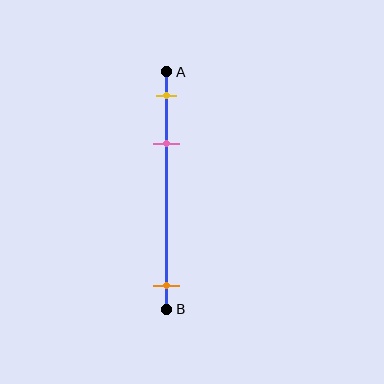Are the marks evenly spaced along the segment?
No, the marks are not evenly spaced.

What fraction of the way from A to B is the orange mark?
The orange mark is approximately 90% (0.9) of the way from A to B.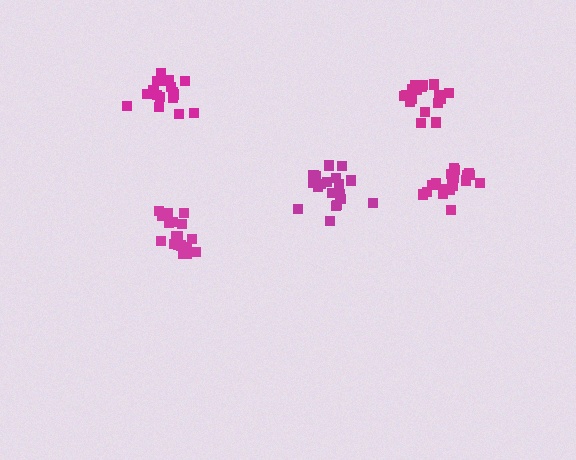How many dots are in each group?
Group 1: 19 dots, Group 2: 19 dots, Group 3: 17 dots, Group 4: 19 dots, Group 5: 18 dots (92 total).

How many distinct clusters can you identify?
There are 5 distinct clusters.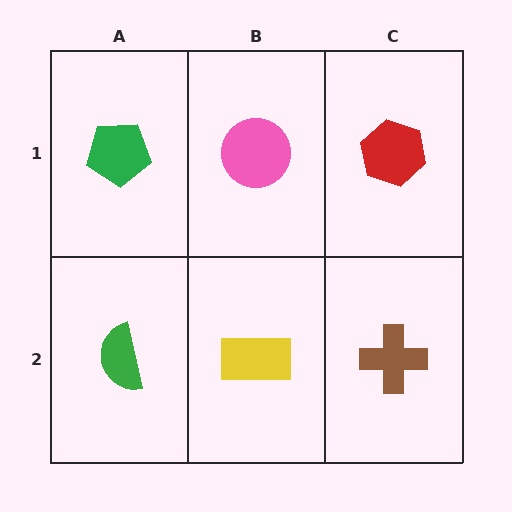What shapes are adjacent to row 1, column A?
A green semicircle (row 2, column A), a pink circle (row 1, column B).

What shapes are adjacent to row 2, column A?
A green pentagon (row 1, column A), a yellow rectangle (row 2, column B).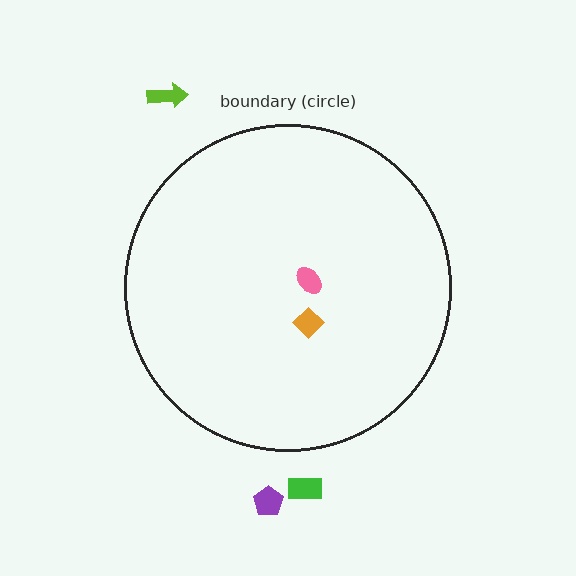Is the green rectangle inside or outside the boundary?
Outside.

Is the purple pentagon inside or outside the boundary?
Outside.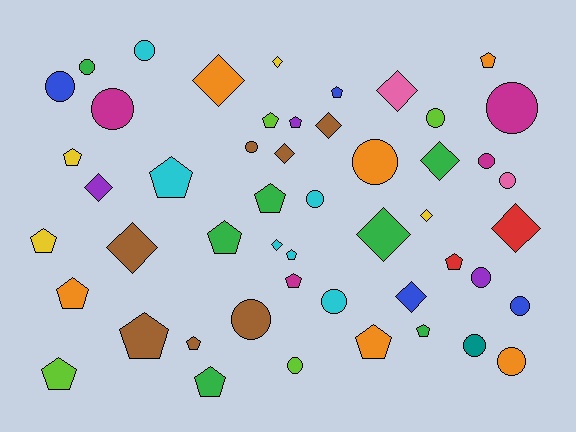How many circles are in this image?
There are 18 circles.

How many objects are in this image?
There are 50 objects.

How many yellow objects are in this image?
There are 4 yellow objects.